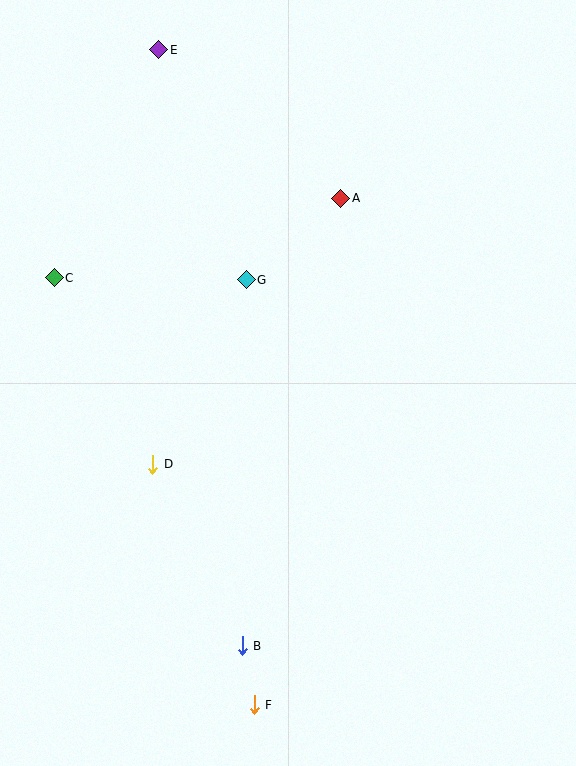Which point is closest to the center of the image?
Point G at (246, 280) is closest to the center.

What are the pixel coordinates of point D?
Point D is at (153, 464).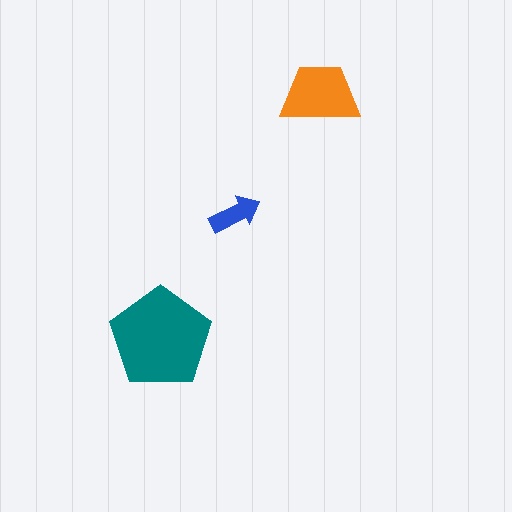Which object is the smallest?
The blue arrow.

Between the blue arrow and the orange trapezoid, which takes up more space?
The orange trapezoid.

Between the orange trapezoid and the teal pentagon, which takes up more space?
The teal pentagon.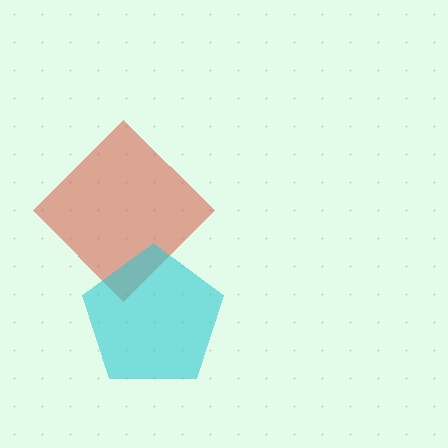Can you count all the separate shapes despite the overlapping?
Yes, there are 2 separate shapes.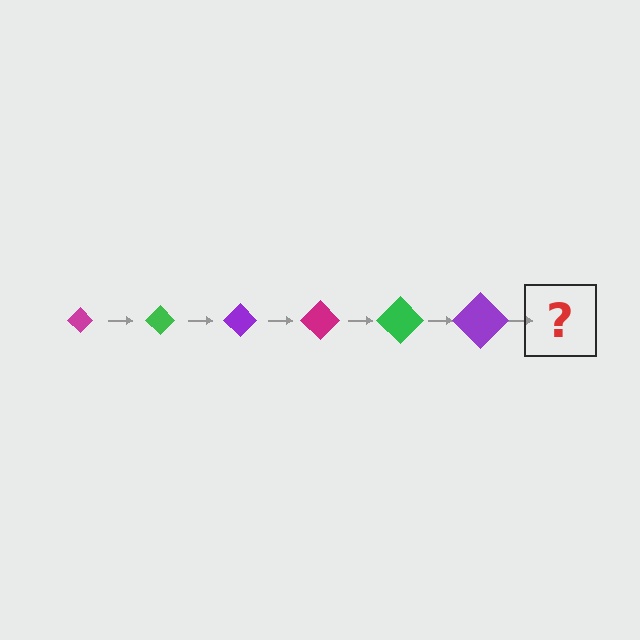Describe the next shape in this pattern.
It should be a magenta diamond, larger than the previous one.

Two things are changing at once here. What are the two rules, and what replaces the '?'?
The two rules are that the diamond grows larger each step and the color cycles through magenta, green, and purple. The '?' should be a magenta diamond, larger than the previous one.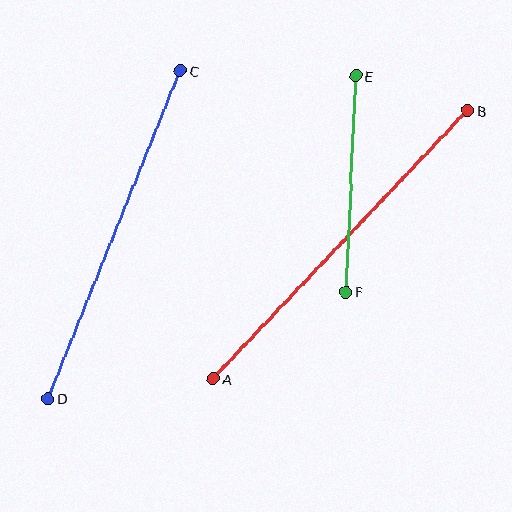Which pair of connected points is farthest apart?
Points A and B are farthest apart.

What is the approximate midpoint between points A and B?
The midpoint is at approximately (341, 245) pixels.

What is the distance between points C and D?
The distance is approximately 353 pixels.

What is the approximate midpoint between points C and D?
The midpoint is at approximately (114, 235) pixels.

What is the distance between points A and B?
The distance is approximately 369 pixels.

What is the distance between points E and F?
The distance is approximately 217 pixels.